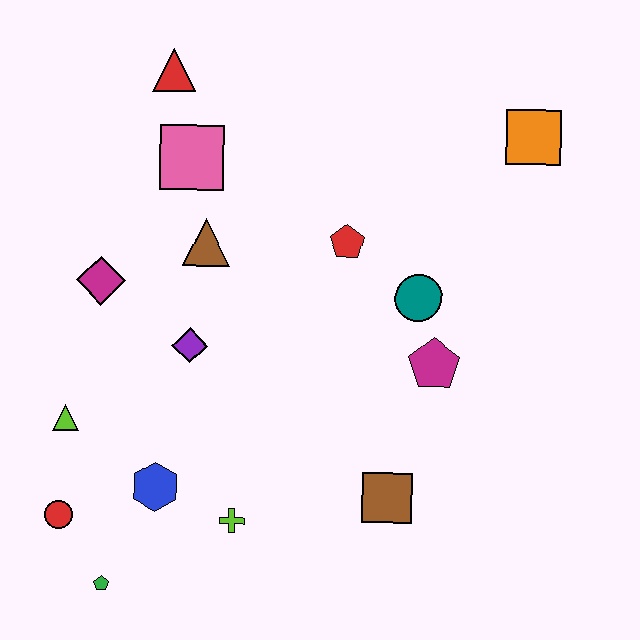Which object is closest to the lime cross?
The blue hexagon is closest to the lime cross.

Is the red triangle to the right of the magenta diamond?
Yes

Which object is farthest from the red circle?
The orange square is farthest from the red circle.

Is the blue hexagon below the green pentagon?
No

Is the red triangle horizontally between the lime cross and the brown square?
No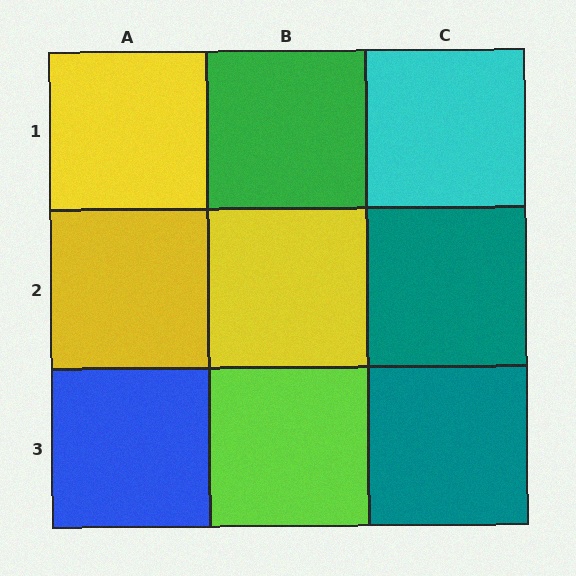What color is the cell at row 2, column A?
Yellow.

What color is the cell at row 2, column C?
Teal.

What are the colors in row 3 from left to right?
Blue, lime, teal.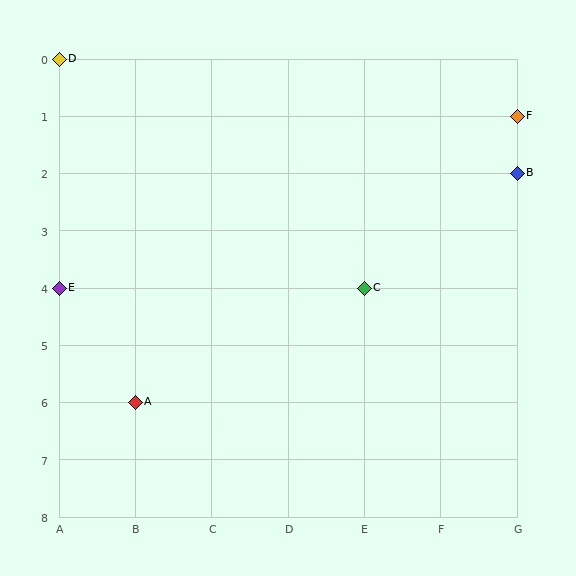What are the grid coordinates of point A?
Point A is at grid coordinates (B, 6).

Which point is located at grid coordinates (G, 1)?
Point F is at (G, 1).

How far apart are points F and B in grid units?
Points F and B are 1 row apart.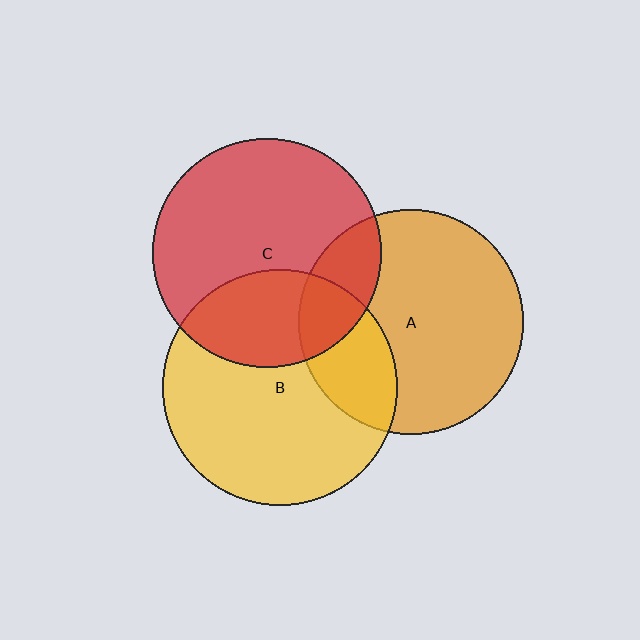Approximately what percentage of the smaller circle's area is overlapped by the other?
Approximately 30%.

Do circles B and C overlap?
Yes.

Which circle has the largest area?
Circle B (yellow).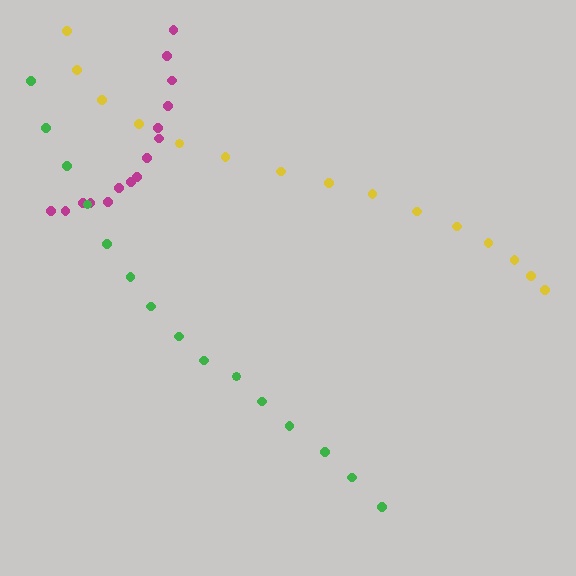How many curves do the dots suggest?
There are 3 distinct paths.